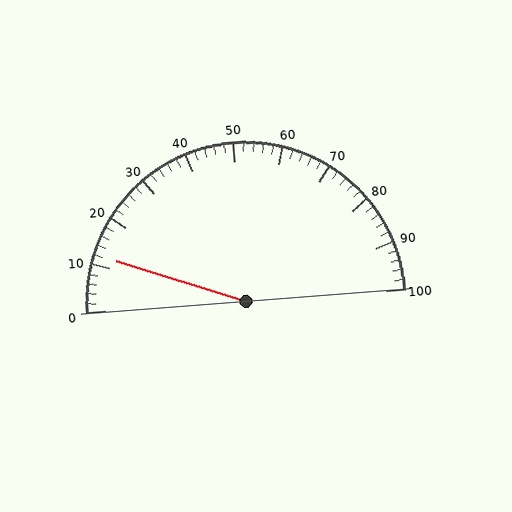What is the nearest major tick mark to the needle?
The nearest major tick mark is 10.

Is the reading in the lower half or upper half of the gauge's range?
The reading is in the lower half of the range (0 to 100).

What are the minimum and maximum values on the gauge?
The gauge ranges from 0 to 100.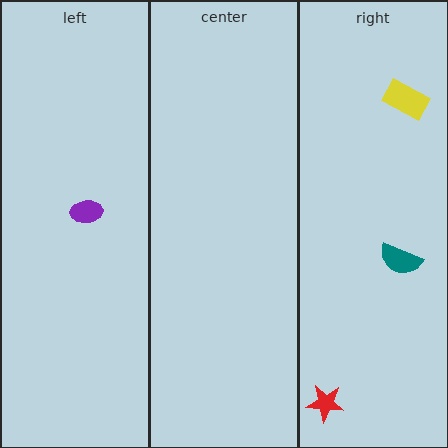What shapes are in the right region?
The teal semicircle, the yellow rectangle, the red star.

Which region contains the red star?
The right region.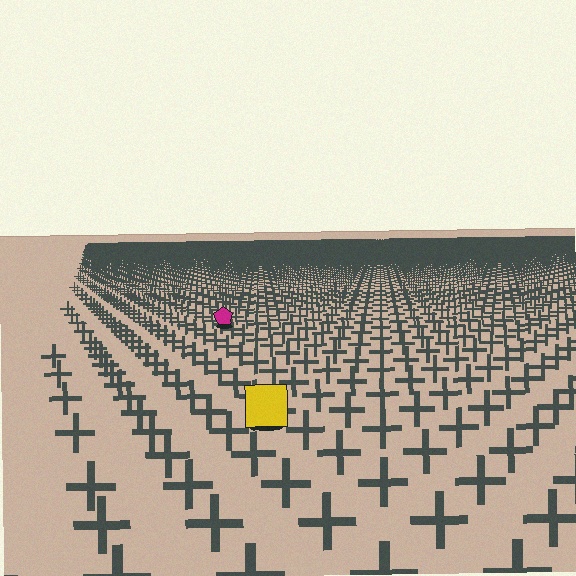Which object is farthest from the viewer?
The magenta pentagon is farthest from the viewer. It appears smaller and the ground texture around it is denser.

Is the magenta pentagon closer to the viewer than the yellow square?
No. The yellow square is closer — you can tell from the texture gradient: the ground texture is coarser near it.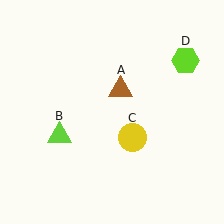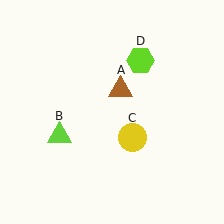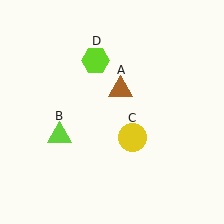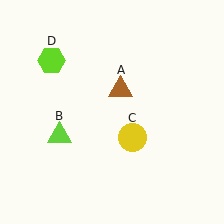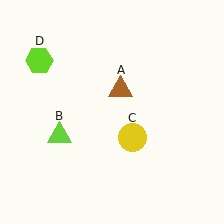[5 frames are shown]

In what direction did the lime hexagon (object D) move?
The lime hexagon (object D) moved left.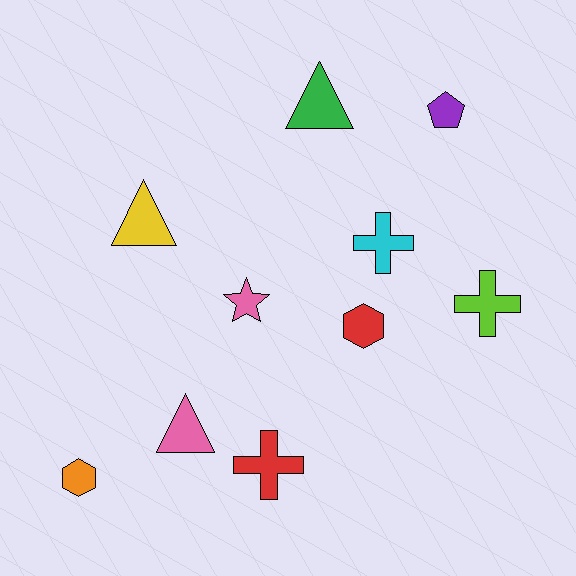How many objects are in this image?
There are 10 objects.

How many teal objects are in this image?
There are no teal objects.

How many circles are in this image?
There are no circles.